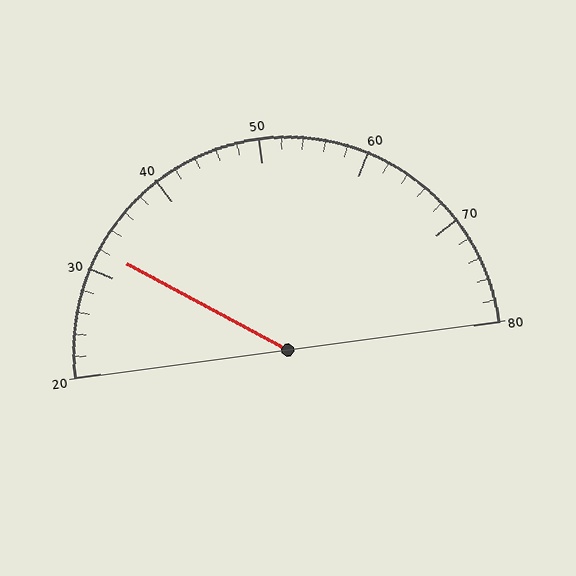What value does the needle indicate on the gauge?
The needle indicates approximately 32.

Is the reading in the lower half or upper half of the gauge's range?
The reading is in the lower half of the range (20 to 80).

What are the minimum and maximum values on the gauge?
The gauge ranges from 20 to 80.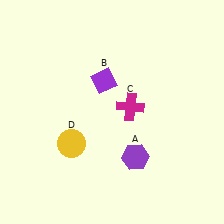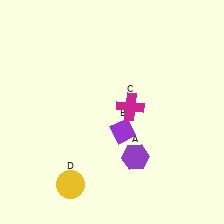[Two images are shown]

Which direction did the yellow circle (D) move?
The yellow circle (D) moved down.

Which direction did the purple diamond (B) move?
The purple diamond (B) moved down.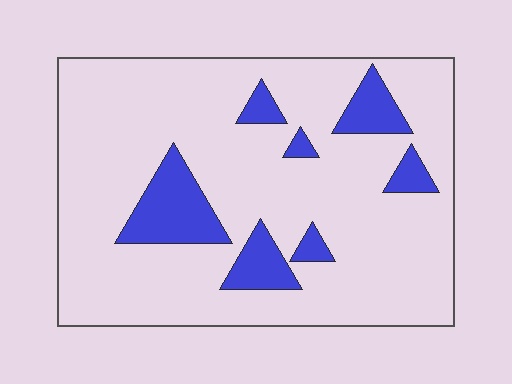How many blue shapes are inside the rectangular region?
7.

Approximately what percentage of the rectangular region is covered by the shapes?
Approximately 15%.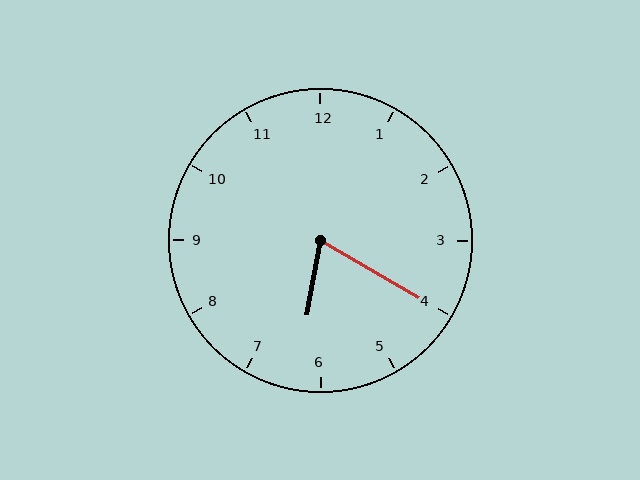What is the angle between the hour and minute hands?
Approximately 70 degrees.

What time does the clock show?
6:20.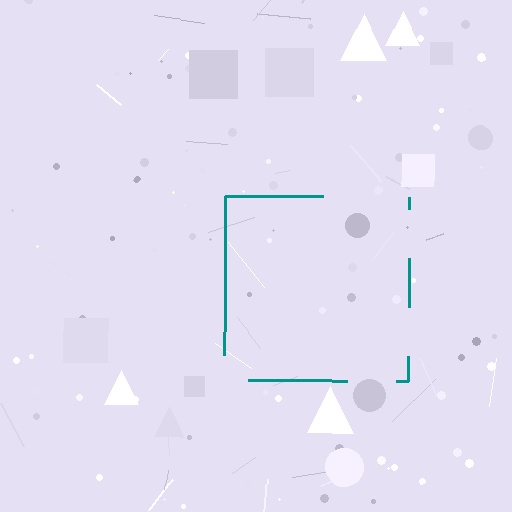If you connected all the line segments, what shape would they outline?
They would outline a square.